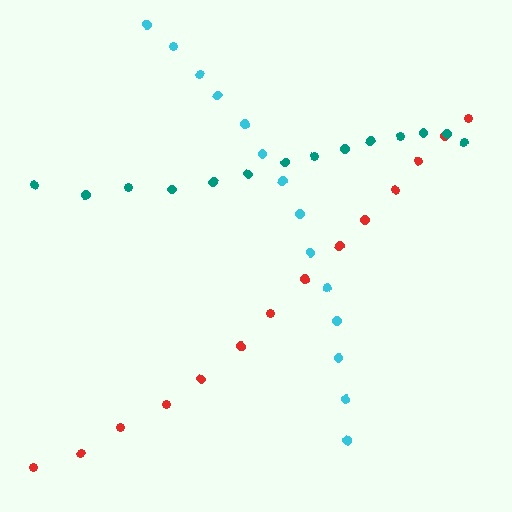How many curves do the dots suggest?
There are 3 distinct paths.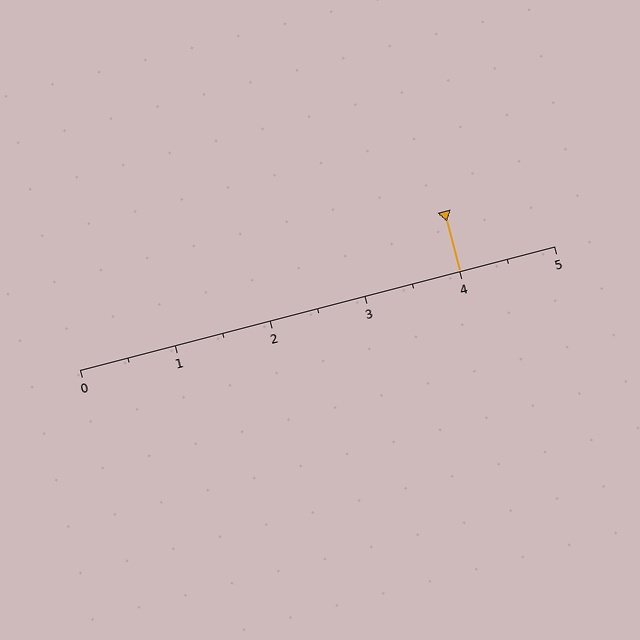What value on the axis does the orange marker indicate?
The marker indicates approximately 4.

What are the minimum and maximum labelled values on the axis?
The axis runs from 0 to 5.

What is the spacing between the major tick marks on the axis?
The major ticks are spaced 1 apart.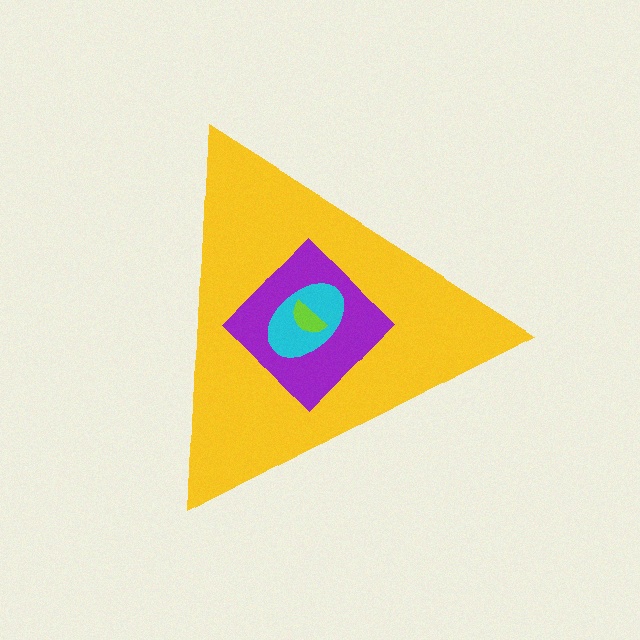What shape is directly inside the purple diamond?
The cyan ellipse.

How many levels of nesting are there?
4.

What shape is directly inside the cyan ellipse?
The lime semicircle.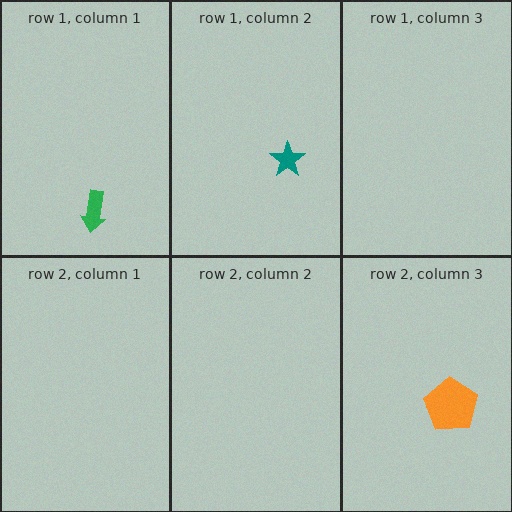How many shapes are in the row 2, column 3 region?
1.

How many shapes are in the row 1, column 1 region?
1.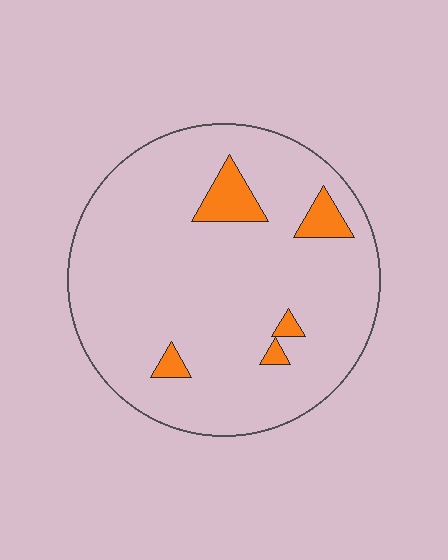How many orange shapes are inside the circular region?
5.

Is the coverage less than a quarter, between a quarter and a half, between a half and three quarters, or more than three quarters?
Less than a quarter.